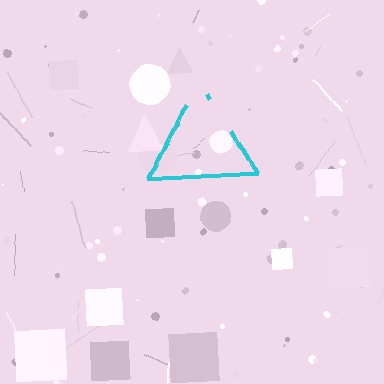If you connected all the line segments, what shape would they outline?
They would outline a triangle.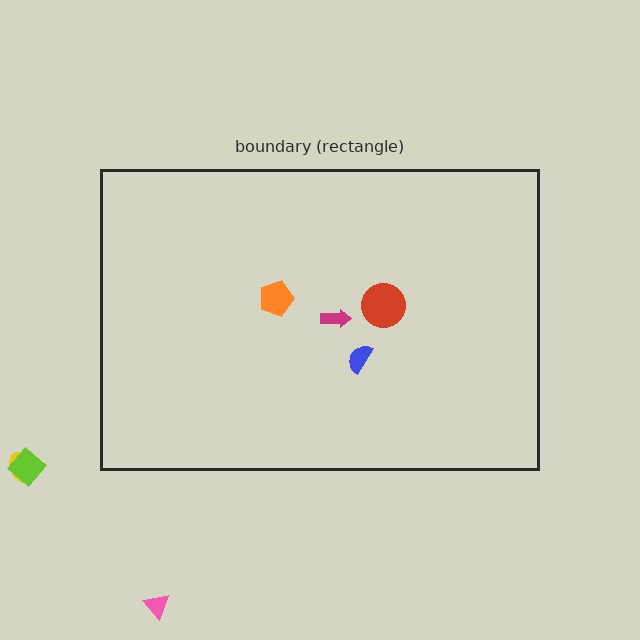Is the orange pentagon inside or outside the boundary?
Inside.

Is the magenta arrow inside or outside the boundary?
Inside.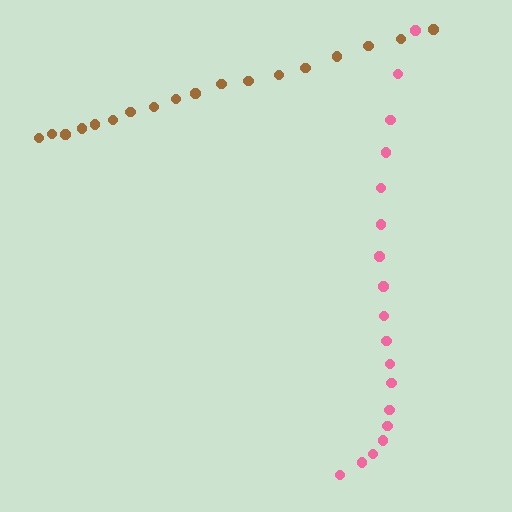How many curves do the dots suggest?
There are 2 distinct paths.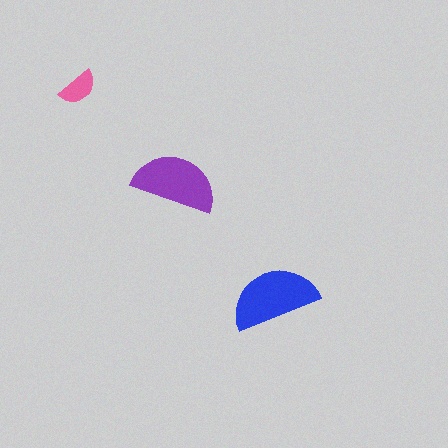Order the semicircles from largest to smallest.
the blue one, the purple one, the pink one.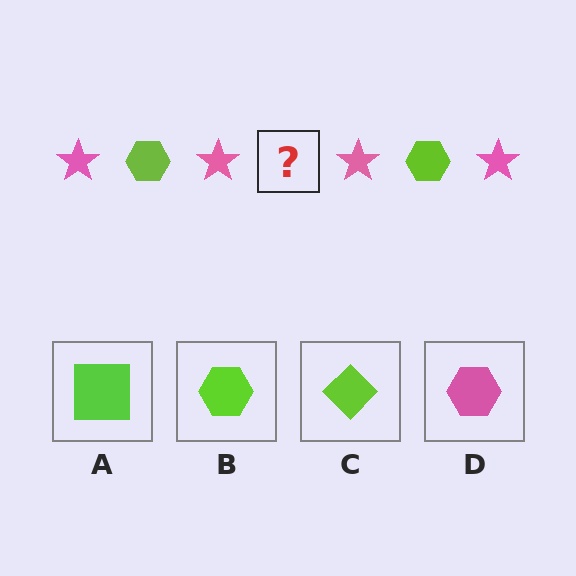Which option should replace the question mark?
Option B.